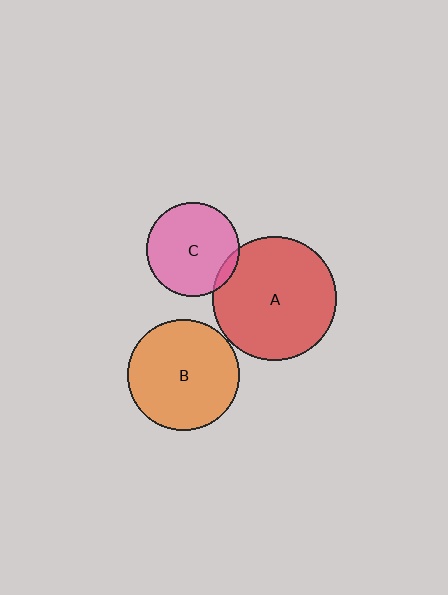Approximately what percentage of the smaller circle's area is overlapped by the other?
Approximately 5%.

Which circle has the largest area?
Circle A (red).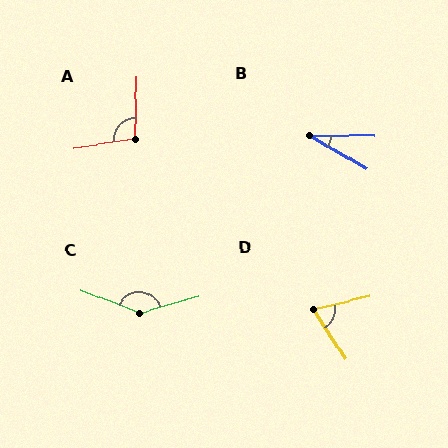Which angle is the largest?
C, at approximately 142 degrees.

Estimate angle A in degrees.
Approximately 100 degrees.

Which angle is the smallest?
B, at approximately 30 degrees.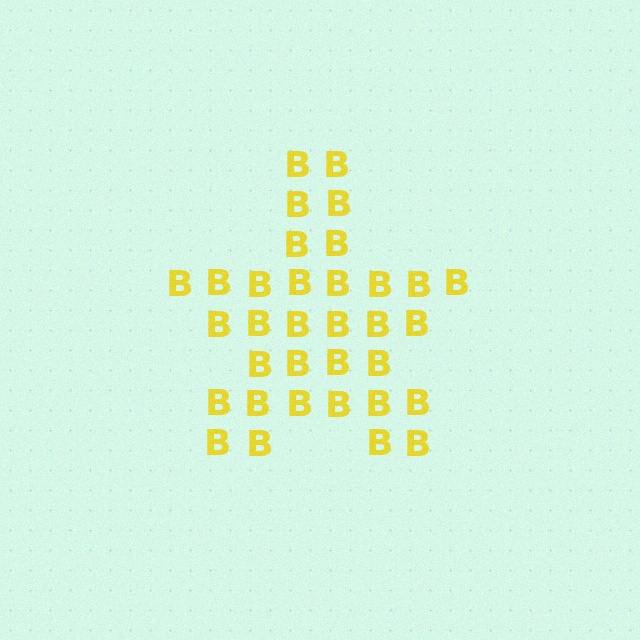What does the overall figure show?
The overall figure shows a star.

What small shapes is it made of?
It is made of small letter B's.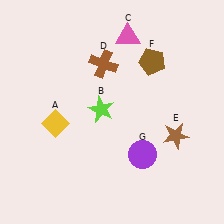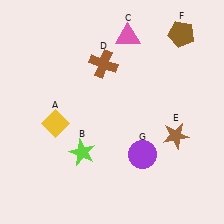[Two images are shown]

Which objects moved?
The objects that moved are: the lime star (B), the brown pentagon (F).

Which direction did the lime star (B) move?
The lime star (B) moved down.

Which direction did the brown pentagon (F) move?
The brown pentagon (F) moved right.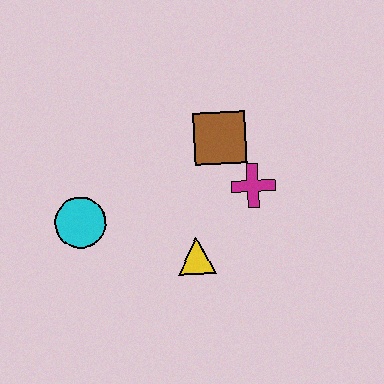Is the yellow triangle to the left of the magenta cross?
Yes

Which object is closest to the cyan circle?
The yellow triangle is closest to the cyan circle.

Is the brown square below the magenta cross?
No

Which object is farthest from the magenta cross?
The cyan circle is farthest from the magenta cross.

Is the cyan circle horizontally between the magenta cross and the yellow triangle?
No